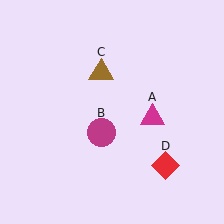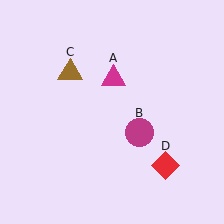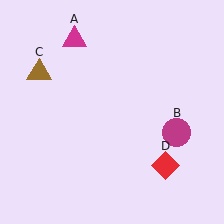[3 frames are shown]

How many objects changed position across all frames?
3 objects changed position: magenta triangle (object A), magenta circle (object B), brown triangle (object C).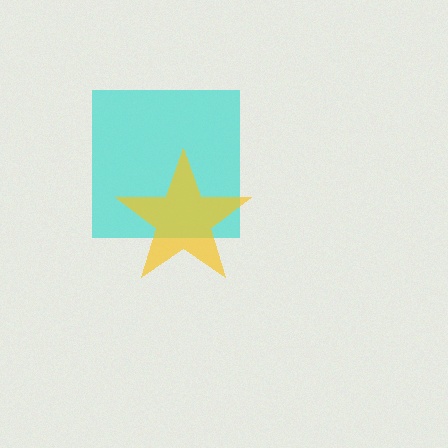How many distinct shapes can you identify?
There are 2 distinct shapes: a cyan square, a yellow star.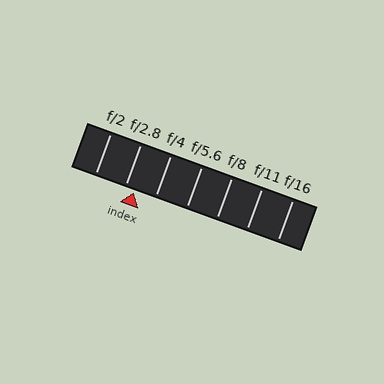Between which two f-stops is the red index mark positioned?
The index mark is between f/2.8 and f/4.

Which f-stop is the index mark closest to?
The index mark is closest to f/2.8.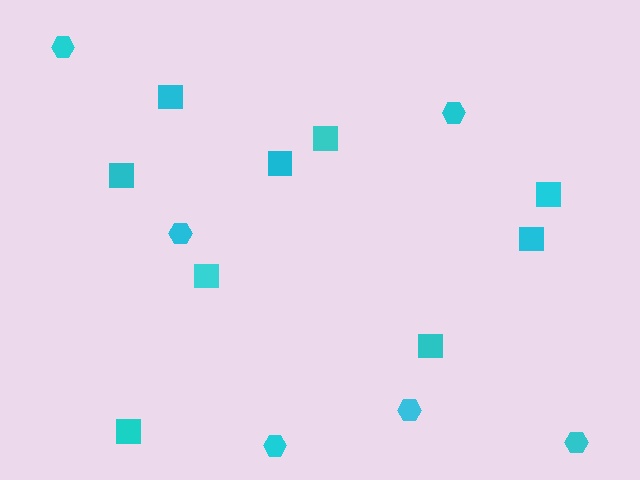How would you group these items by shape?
There are 2 groups: one group of squares (9) and one group of hexagons (6).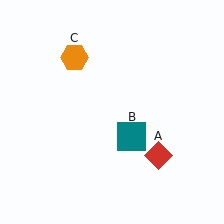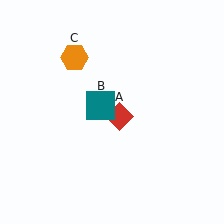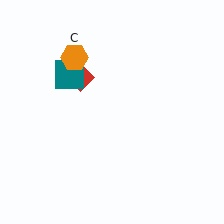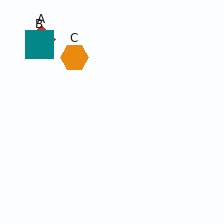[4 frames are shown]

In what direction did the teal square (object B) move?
The teal square (object B) moved up and to the left.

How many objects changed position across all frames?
2 objects changed position: red diamond (object A), teal square (object B).